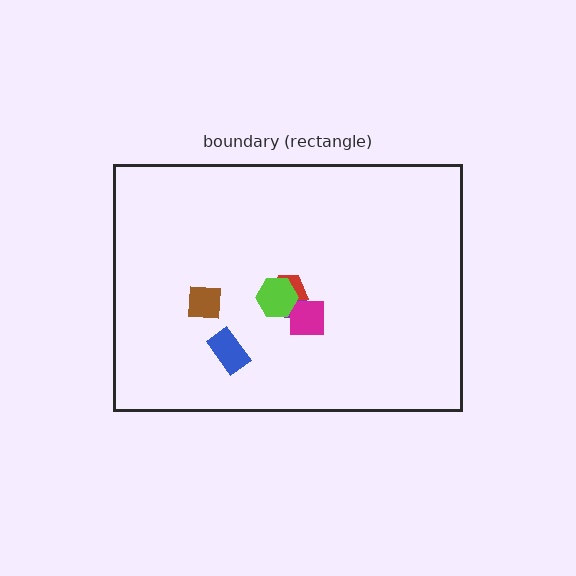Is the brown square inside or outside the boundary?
Inside.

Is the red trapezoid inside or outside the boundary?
Inside.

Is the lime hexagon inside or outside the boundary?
Inside.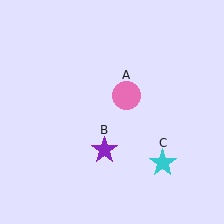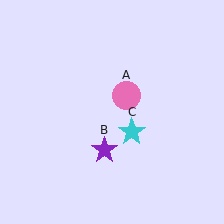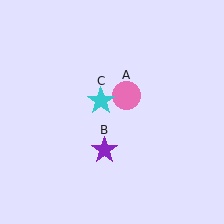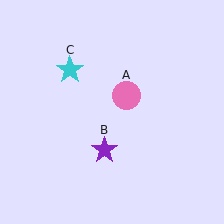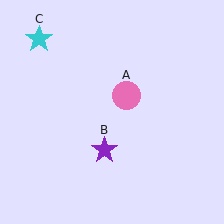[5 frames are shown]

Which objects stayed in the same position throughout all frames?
Pink circle (object A) and purple star (object B) remained stationary.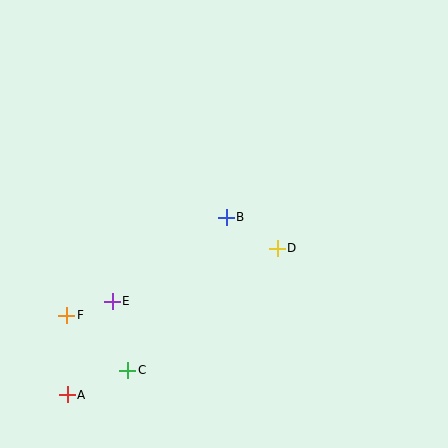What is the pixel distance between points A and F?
The distance between A and F is 80 pixels.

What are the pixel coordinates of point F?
Point F is at (67, 315).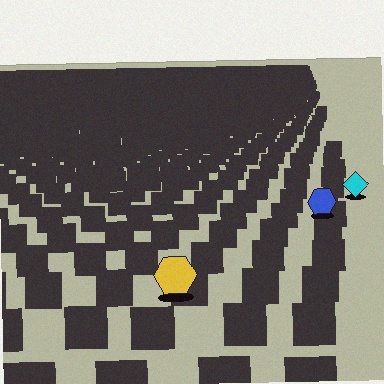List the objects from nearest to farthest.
From nearest to farthest: the yellow hexagon, the blue hexagon, the cyan diamond.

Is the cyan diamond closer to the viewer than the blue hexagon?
No. The blue hexagon is closer — you can tell from the texture gradient: the ground texture is coarser near it.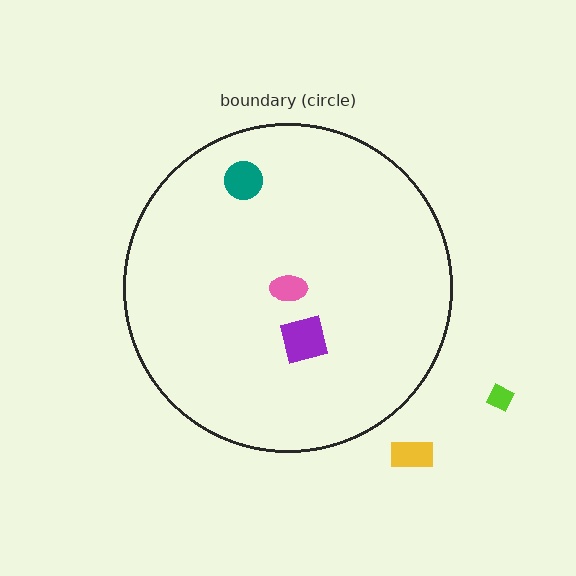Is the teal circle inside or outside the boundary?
Inside.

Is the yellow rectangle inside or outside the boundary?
Outside.